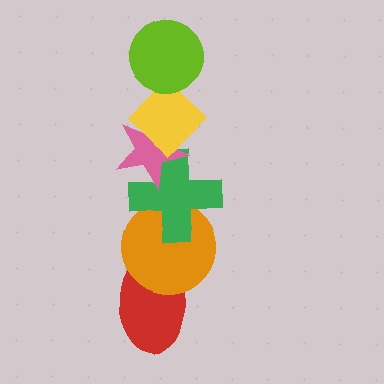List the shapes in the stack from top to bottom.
From top to bottom: the lime circle, the yellow diamond, the pink star, the green cross, the orange circle, the red ellipse.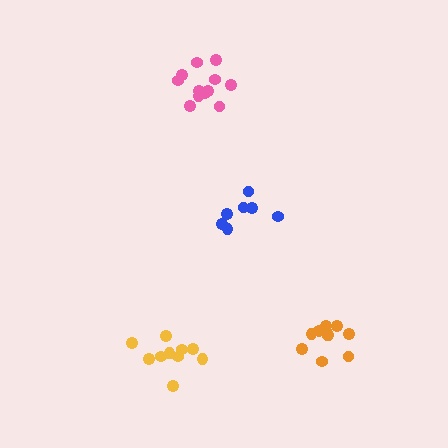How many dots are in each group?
Group 1: 7 dots, Group 2: 12 dots, Group 3: 11 dots, Group 4: 10 dots (40 total).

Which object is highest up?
The pink cluster is topmost.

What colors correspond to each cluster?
The clusters are colored: blue, pink, orange, yellow.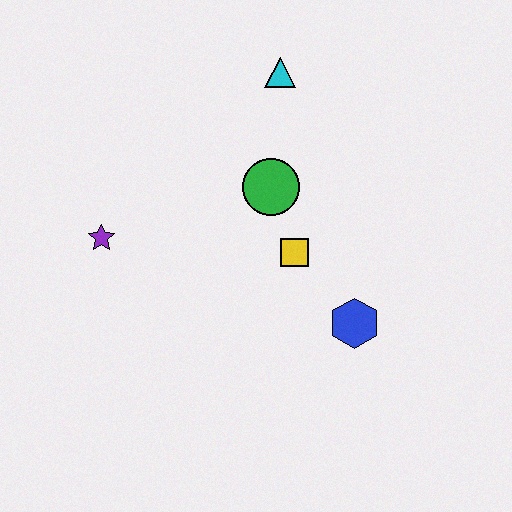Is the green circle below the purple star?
No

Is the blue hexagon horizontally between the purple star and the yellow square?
No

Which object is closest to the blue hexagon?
The yellow square is closest to the blue hexagon.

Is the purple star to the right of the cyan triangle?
No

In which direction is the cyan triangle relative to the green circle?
The cyan triangle is above the green circle.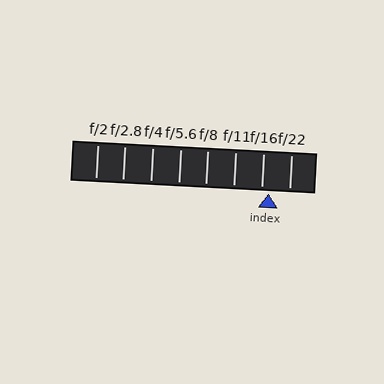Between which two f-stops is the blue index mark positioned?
The index mark is between f/16 and f/22.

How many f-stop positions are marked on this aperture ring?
There are 8 f-stop positions marked.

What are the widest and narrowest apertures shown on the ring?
The widest aperture shown is f/2 and the narrowest is f/22.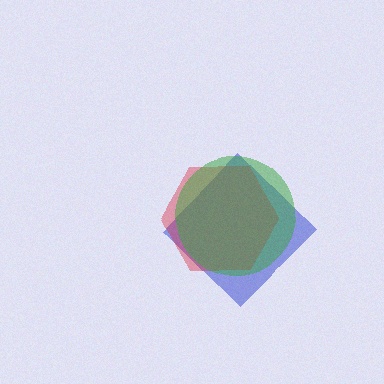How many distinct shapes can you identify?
There are 3 distinct shapes: a blue diamond, a red hexagon, a green circle.